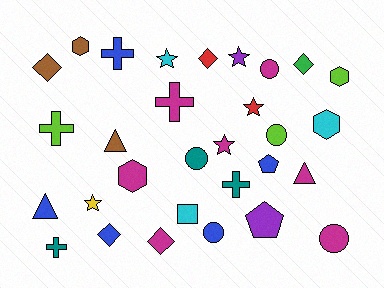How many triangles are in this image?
There are 3 triangles.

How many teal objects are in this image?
There are 3 teal objects.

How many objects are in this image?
There are 30 objects.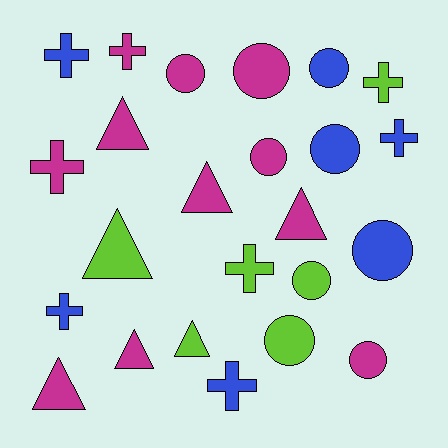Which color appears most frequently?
Magenta, with 11 objects.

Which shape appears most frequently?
Circle, with 9 objects.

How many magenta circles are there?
There are 4 magenta circles.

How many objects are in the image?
There are 24 objects.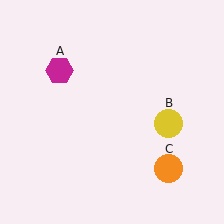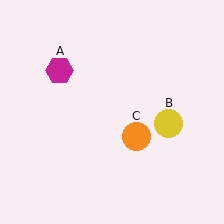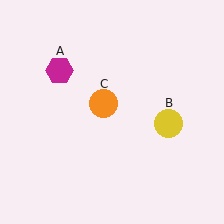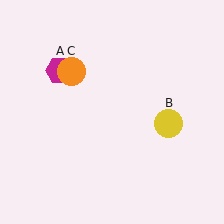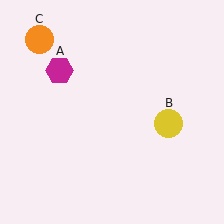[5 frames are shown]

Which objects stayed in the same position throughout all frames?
Magenta hexagon (object A) and yellow circle (object B) remained stationary.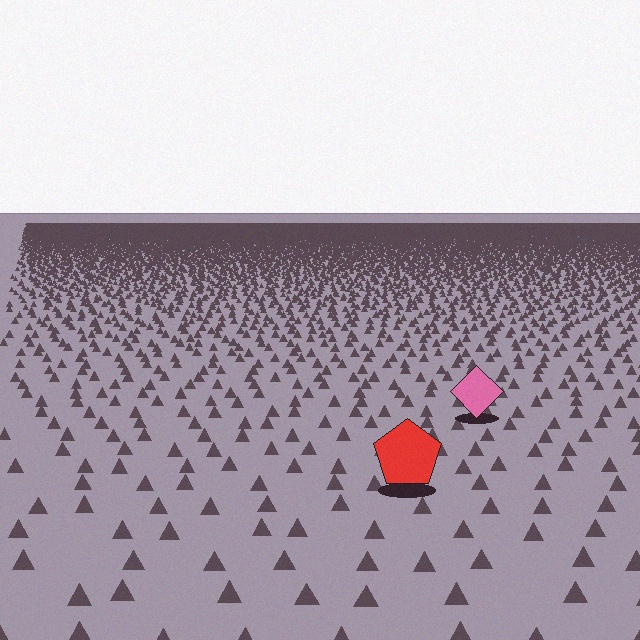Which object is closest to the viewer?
The red pentagon is closest. The texture marks near it are larger and more spread out.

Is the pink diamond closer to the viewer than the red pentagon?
No. The red pentagon is closer — you can tell from the texture gradient: the ground texture is coarser near it.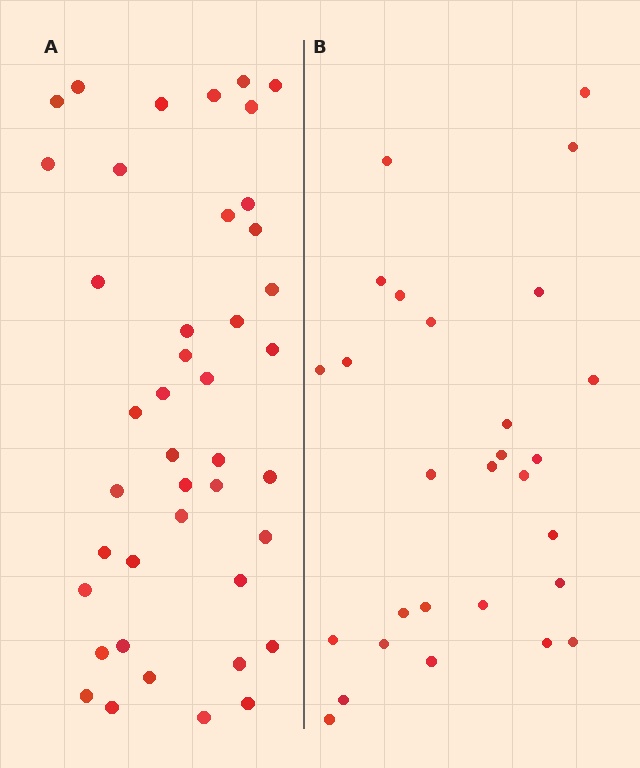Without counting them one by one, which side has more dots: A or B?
Region A (the left region) has more dots.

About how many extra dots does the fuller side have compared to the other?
Region A has approximately 15 more dots than region B.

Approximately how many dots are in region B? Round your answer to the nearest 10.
About 30 dots. (The exact count is 28, which rounds to 30.)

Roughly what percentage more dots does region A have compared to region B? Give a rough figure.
About 50% more.